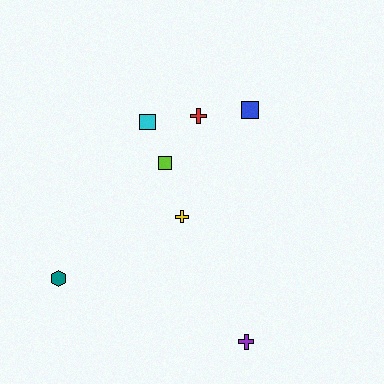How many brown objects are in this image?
There are no brown objects.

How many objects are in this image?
There are 7 objects.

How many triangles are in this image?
There are no triangles.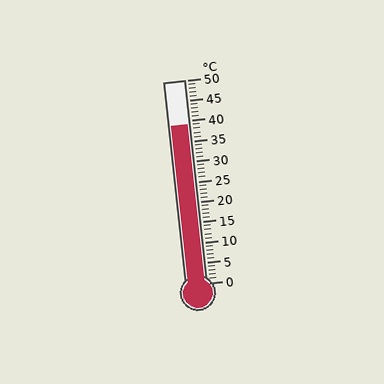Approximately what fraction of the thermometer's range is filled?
The thermometer is filled to approximately 80% of its range.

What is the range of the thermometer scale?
The thermometer scale ranges from 0°C to 50°C.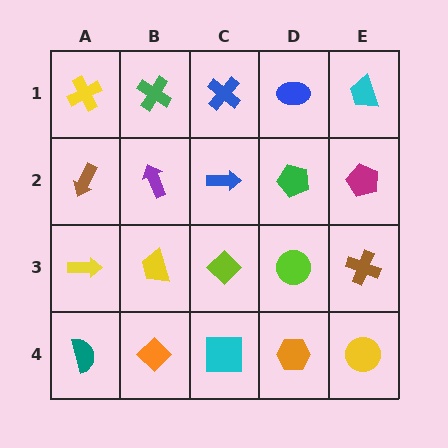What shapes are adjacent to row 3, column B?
A purple arrow (row 2, column B), an orange diamond (row 4, column B), a yellow arrow (row 3, column A), a lime diamond (row 3, column C).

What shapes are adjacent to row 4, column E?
A brown cross (row 3, column E), an orange hexagon (row 4, column D).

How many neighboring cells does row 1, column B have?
3.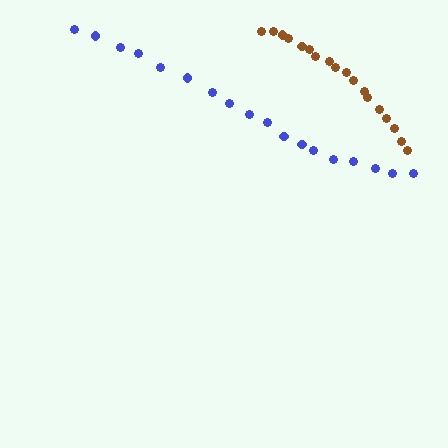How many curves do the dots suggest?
There are 2 distinct paths.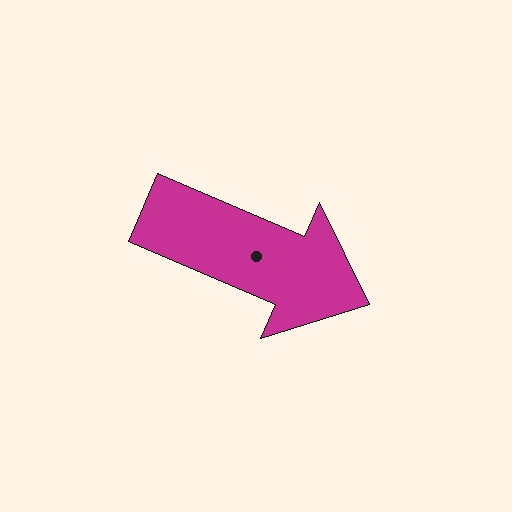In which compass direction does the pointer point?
Southeast.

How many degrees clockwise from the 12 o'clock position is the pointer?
Approximately 113 degrees.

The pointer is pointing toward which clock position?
Roughly 4 o'clock.